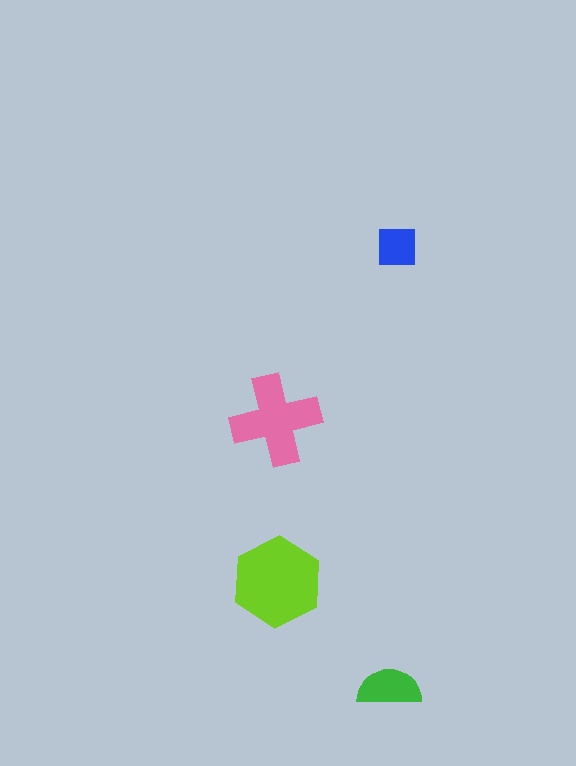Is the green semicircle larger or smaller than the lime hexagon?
Smaller.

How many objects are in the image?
There are 4 objects in the image.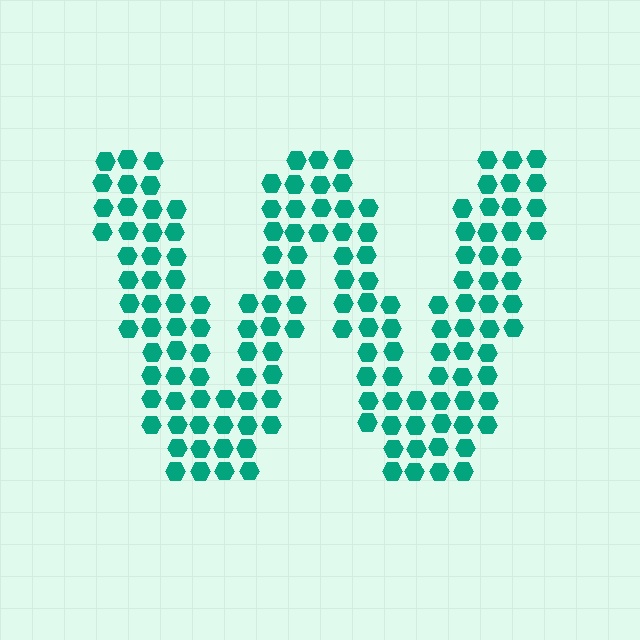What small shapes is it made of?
It is made of small hexagons.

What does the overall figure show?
The overall figure shows the letter W.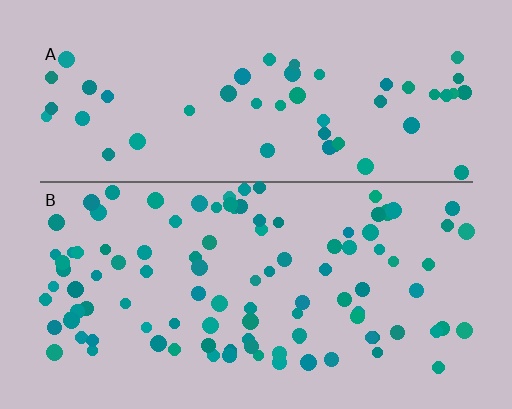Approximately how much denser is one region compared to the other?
Approximately 1.9× — region B over region A.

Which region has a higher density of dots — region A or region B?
B (the bottom).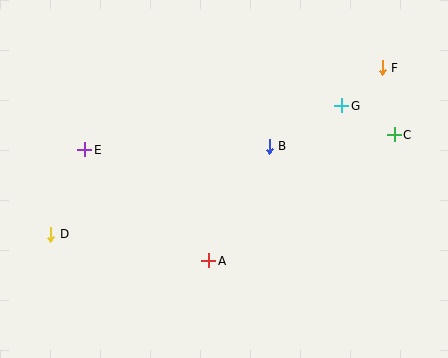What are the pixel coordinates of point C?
Point C is at (394, 135).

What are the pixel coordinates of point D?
Point D is at (51, 234).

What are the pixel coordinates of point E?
Point E is at (85, 150).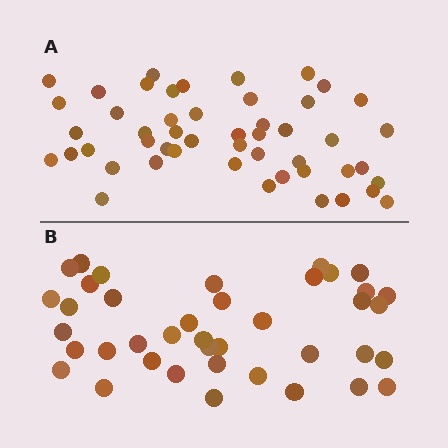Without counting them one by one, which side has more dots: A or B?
Region A (the top region) has more dots.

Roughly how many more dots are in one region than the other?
Region A has roughly 8 or so more dots than region B.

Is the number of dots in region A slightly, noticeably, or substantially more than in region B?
Region A has only slightly more — the two regions are fairly close. The ratio is roughly 1.2 to 1.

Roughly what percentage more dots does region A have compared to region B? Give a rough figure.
About 20% more.